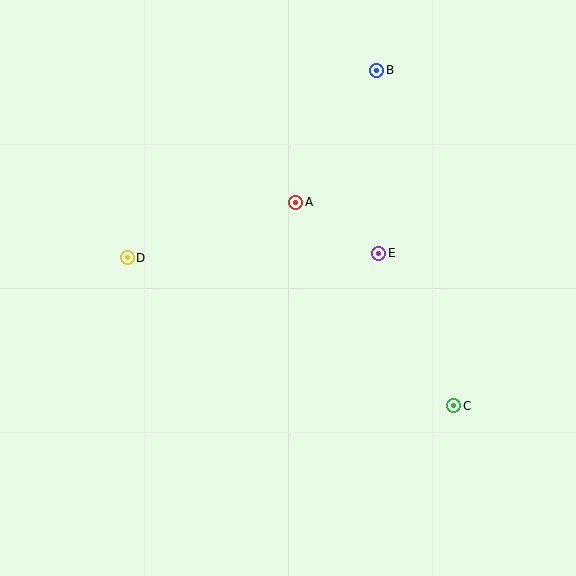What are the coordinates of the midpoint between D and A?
The midpoint between D and A is at (212, 230).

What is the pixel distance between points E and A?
The distance between E and A is 97 pixels.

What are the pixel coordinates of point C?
Point C is at (454, 406).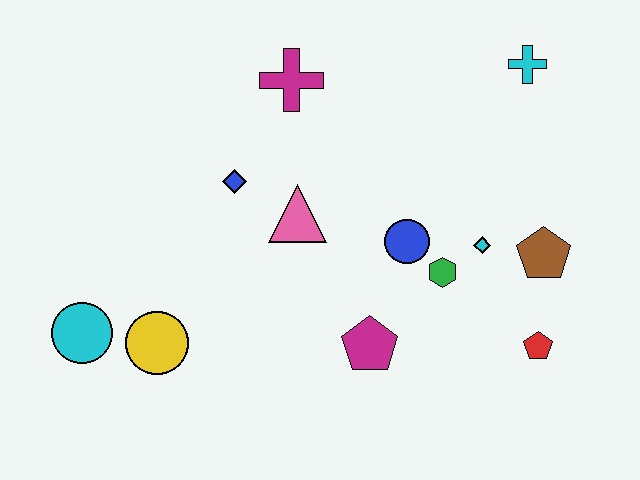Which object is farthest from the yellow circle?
The cyan cross is farthest from the yellow circle.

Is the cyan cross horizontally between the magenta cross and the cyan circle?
No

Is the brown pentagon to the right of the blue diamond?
Yes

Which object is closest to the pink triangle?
The blue diamond is closest to the pink triangle.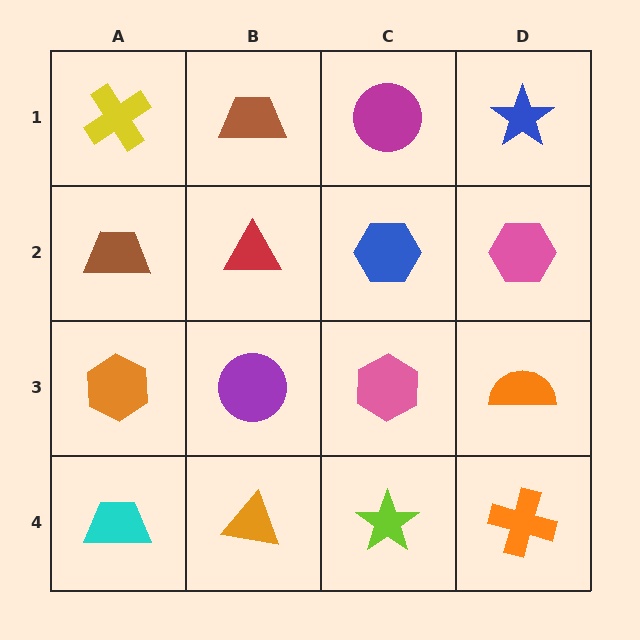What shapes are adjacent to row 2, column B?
A brown trapezoid (row 1, column B), a purple circle (row 3, column B), a brown trapezoid (row 2, column A), a blue hexagon (row 2, column C).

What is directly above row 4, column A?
An orange hexagon.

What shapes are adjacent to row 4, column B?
A purple circle (row 3, column B), a cyan trapezoid (row 4, column A), a lime star (row 4, column C).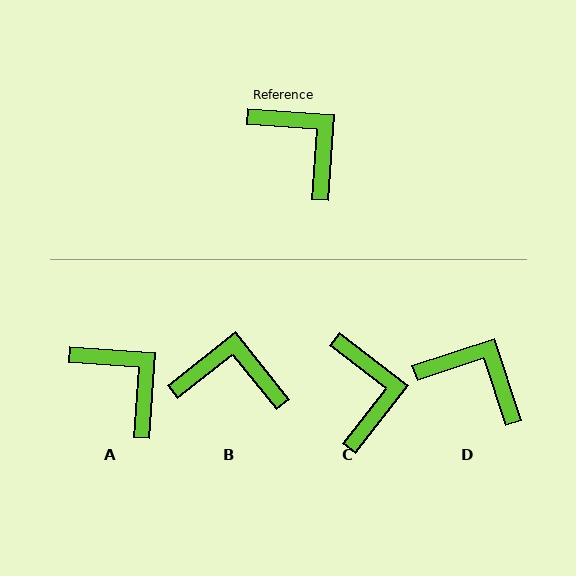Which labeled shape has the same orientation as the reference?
A.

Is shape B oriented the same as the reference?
No, it is off by about 43 degrees.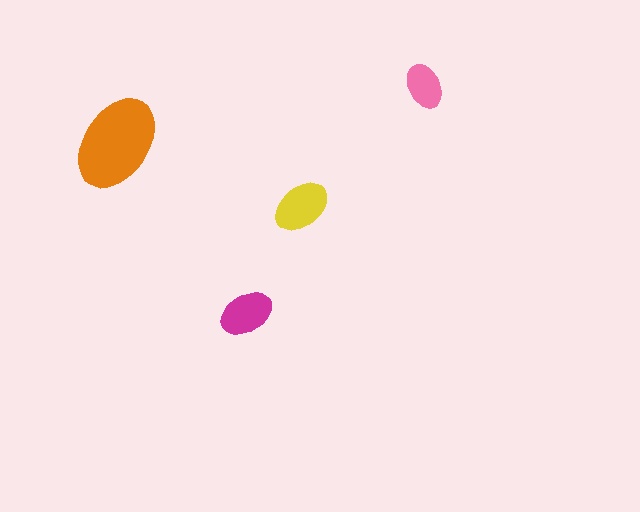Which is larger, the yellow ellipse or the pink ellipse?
The yellow one.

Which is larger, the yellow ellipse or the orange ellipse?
The orange one.